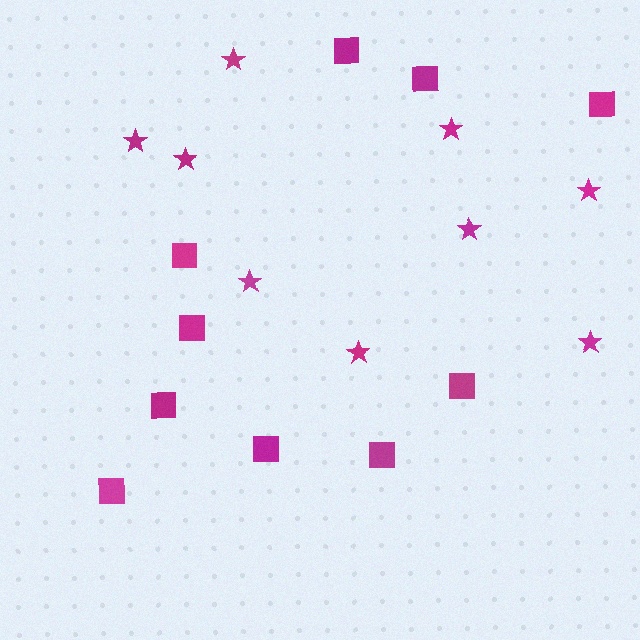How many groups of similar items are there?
There are 2 groups: one group of squares (10) and one group of stars (9).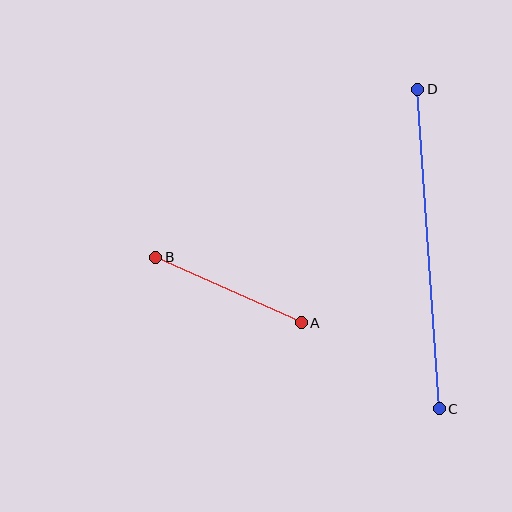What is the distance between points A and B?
The distance is approximately 159 pixels.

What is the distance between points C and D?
The distance is approximately 320 pixels.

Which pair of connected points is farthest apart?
Points C and D are farthest apart.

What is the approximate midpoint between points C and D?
The midpoint is at approximately (428, 249) pixels.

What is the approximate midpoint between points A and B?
The midpoint is at approximately (229, 290) pixels.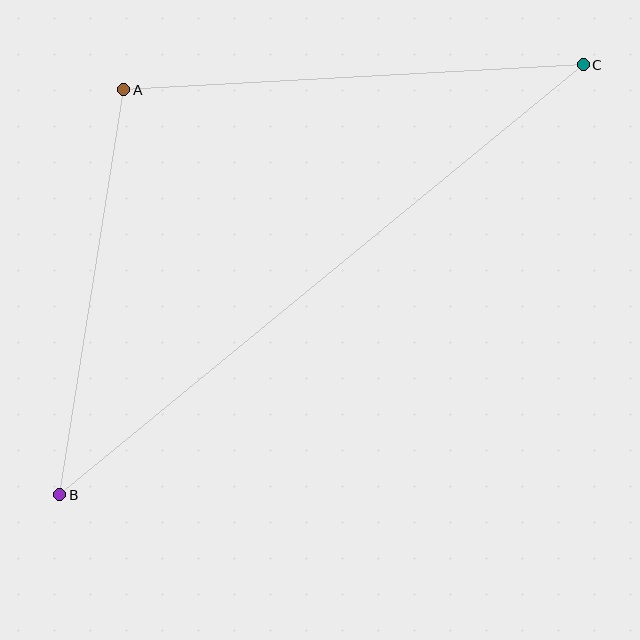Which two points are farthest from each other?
Points B and C are farthest from each other.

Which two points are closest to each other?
Points A and B are closest to each other.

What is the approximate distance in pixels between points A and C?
The distance between A and C is approximately 460 pixels.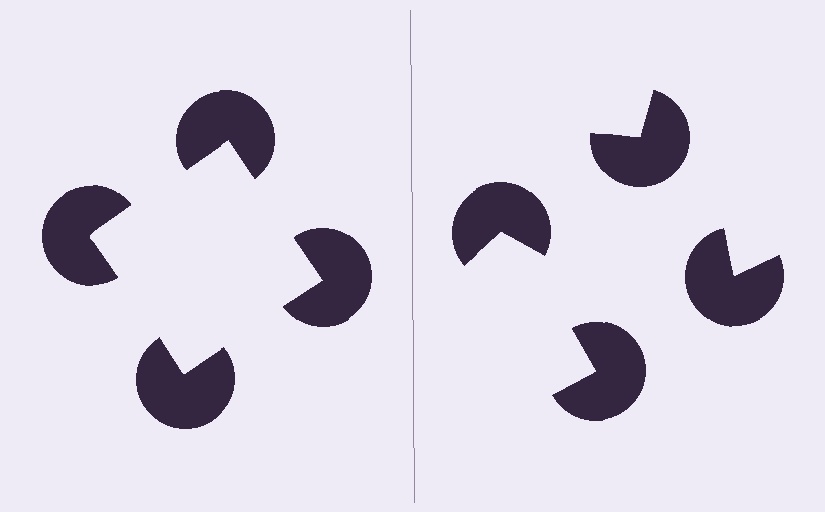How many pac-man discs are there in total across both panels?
8 — 4 on each side.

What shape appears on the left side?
An illusory square.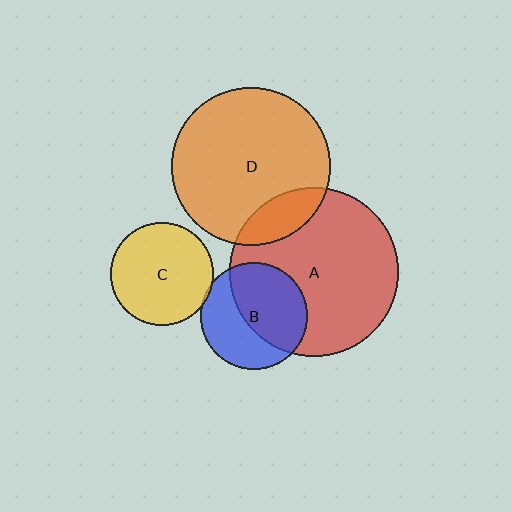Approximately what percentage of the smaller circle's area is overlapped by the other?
Approximately 5%.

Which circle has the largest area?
Circle A (red).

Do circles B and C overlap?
Yes.